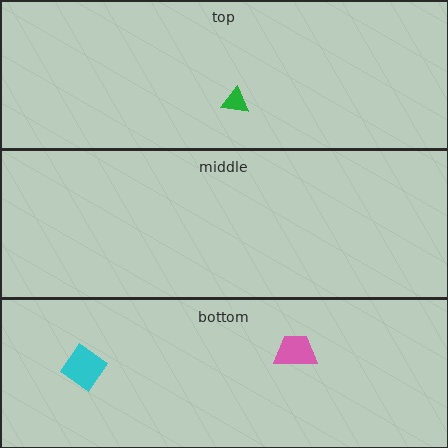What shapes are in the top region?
The green triangle.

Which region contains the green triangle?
The top region.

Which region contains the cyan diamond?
The bottom region.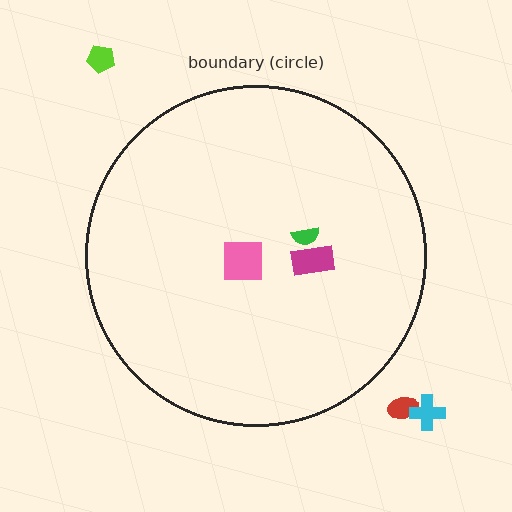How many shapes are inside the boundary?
3 inside, 3 outside.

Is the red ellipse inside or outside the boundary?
Outside.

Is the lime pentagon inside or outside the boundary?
Outside.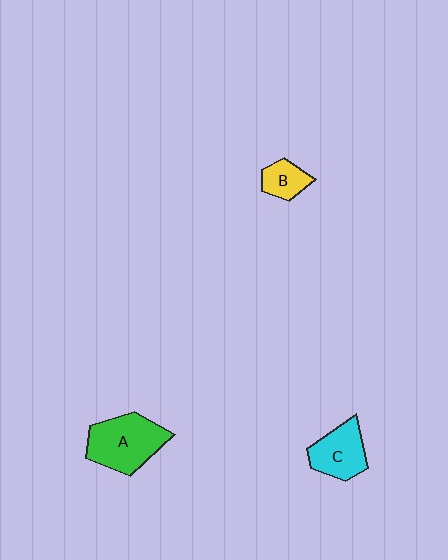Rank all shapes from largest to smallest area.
From largest to smallest: A (green), C (cyan), B (yellow).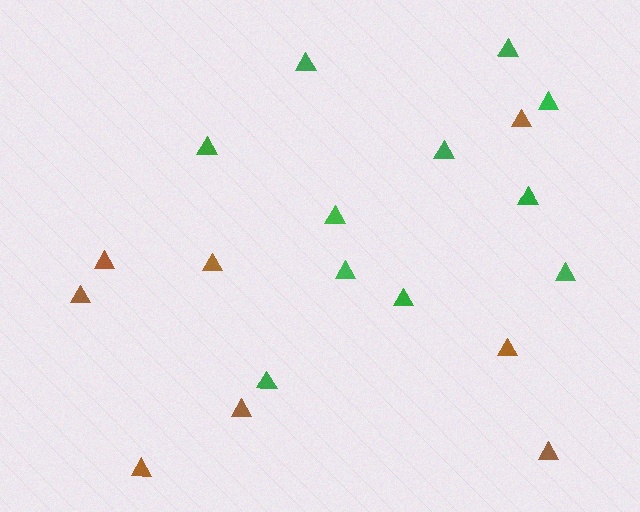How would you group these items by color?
There are 2 groups: one group of brown triangles (8) and one group of green triangles (11).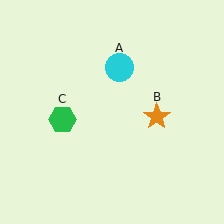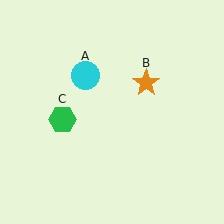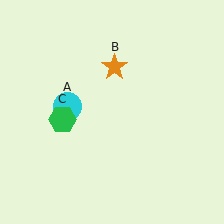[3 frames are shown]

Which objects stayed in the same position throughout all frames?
Green hexagon (object C) remained stationary.